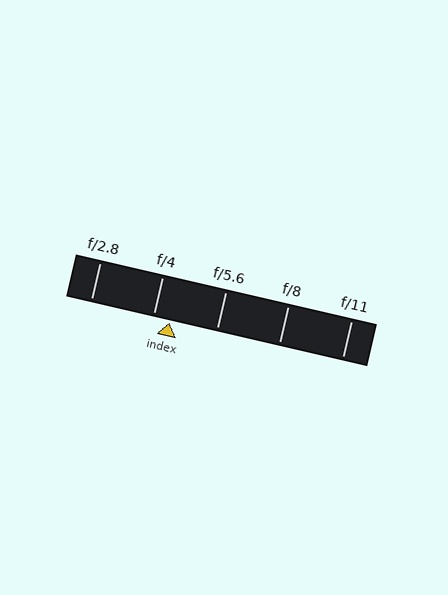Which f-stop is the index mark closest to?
The index mark is closest to f/4.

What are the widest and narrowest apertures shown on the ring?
The widest aperture shown is f/2.8 and the narrowest is f/11.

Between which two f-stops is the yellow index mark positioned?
The index mark is between f/4 and f/5.6.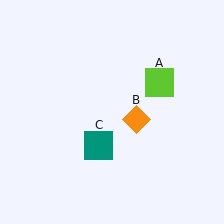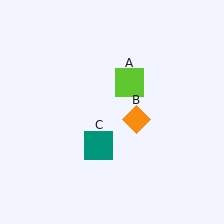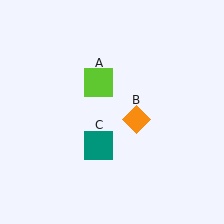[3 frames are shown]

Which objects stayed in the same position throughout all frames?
Orange diamond (object B) and teal square (object C) remained stationary.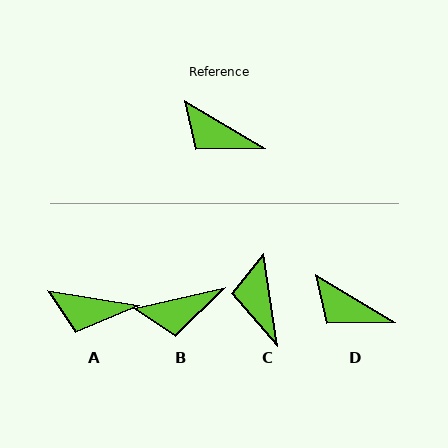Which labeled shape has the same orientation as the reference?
D.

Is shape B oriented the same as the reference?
No, it is off by about 43 degrees.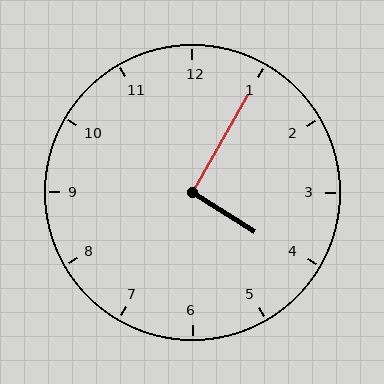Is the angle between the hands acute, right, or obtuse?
It is right.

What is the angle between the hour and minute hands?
Approximately 92 degrees.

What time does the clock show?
4:05.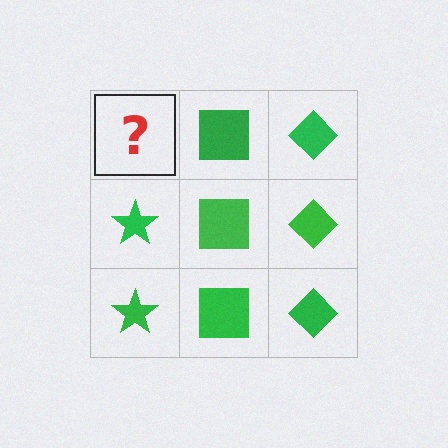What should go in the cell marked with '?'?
The missing cell should contain a green star.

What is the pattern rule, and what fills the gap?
The rule is that each column has a consistent shape. The gap should be filled with a green star.